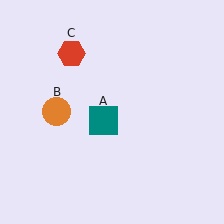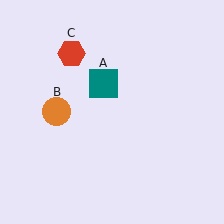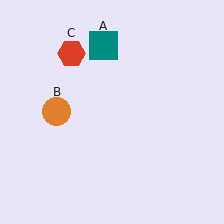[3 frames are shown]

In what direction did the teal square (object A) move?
The teal square (object A) moved up.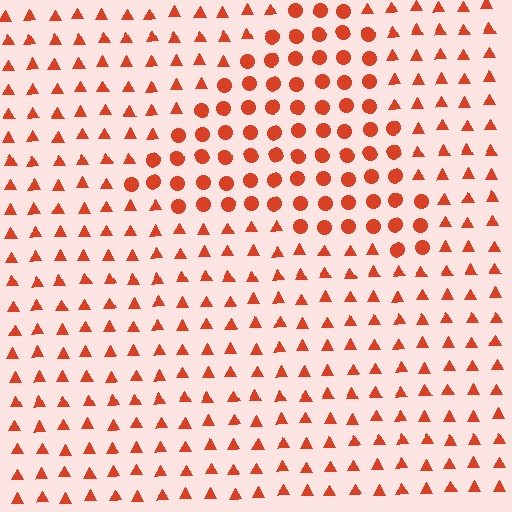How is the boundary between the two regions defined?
The boundary is defined by a change in element shape: circles inside vs. triangles outside. All elements share the same color and spacing.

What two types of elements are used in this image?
The image uses circles inside the triangle region and triangles outside it.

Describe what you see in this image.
The image is filled with small red elements arranged in a uniform grid. A triangle-shaped region contains circles, while the surrounding area contains triangles. The boundary is defined purely by the change in element shape.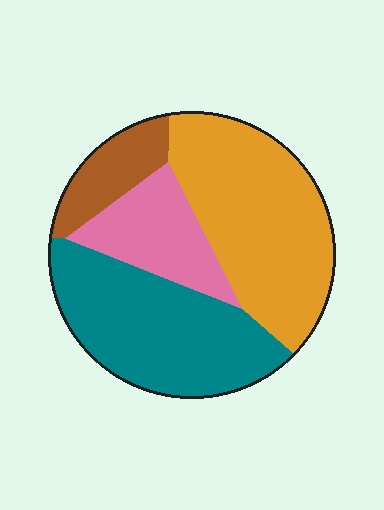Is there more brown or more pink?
Pink.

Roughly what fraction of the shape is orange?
Orange takes up about three eighths (3/8) of the shape.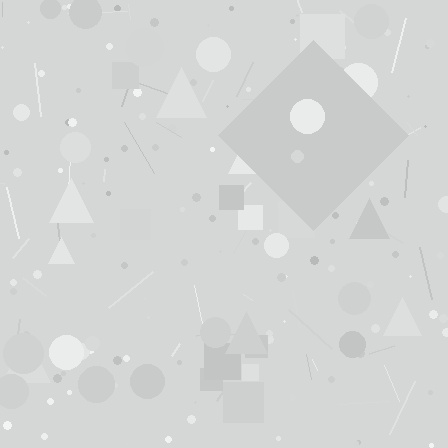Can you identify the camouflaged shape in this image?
The camouflaged shape is a diamond.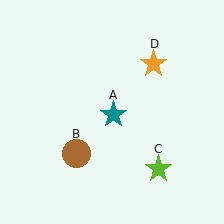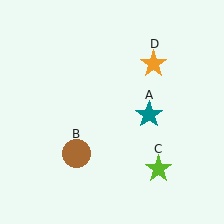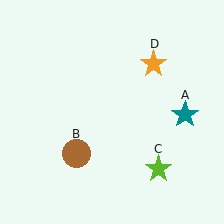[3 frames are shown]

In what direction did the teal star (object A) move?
The teal star (object A) moved right.